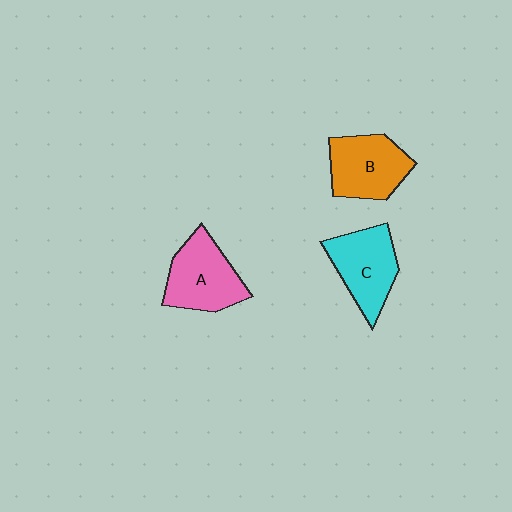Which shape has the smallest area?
Shape C (cyan).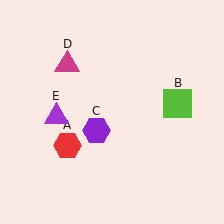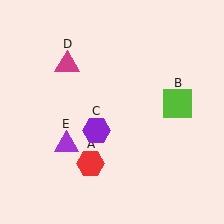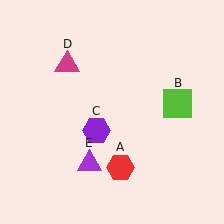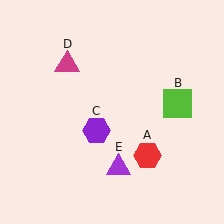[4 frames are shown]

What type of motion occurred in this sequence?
The red hexagon (object A), purple triangle (object E) rotated counterclockwise around the center of the scene.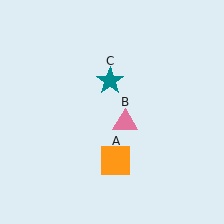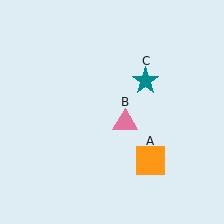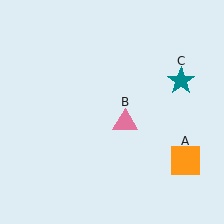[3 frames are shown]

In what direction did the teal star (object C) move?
The teal star (object C) moved right.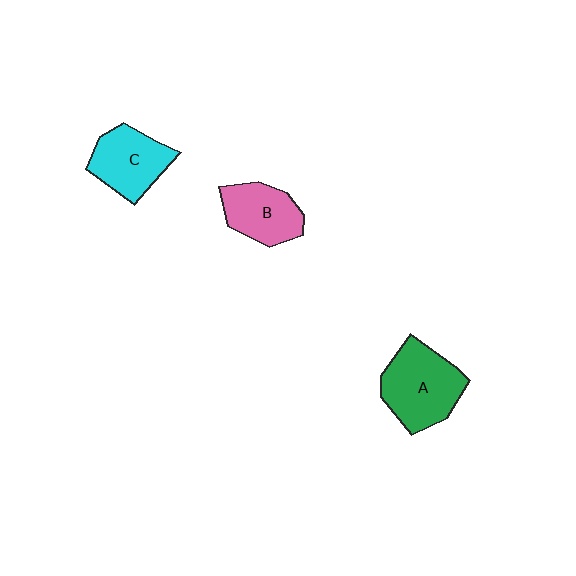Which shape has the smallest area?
Shape B (pink).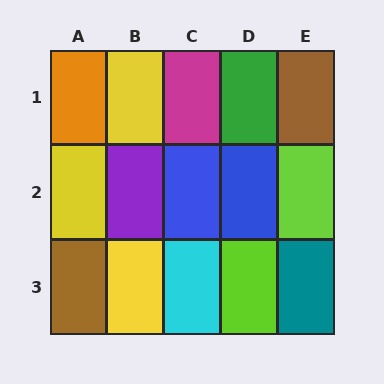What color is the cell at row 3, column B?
Yellow.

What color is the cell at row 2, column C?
Blue.